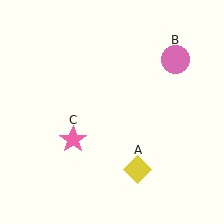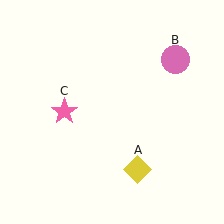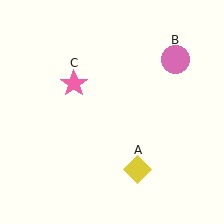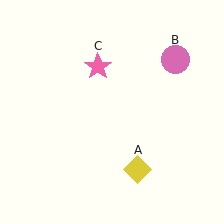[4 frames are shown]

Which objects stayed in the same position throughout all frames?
Yellow diamond (object A) and pink circle (object B) remained stationary.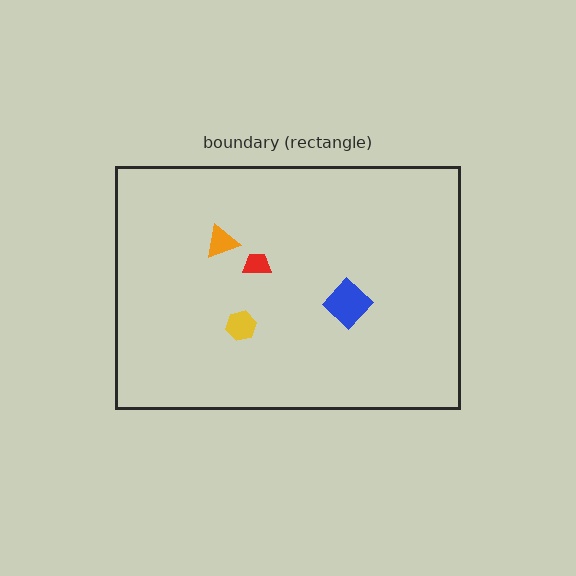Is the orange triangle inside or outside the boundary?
Inside.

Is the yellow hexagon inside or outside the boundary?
Inside.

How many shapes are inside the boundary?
4 inside, 0 outside.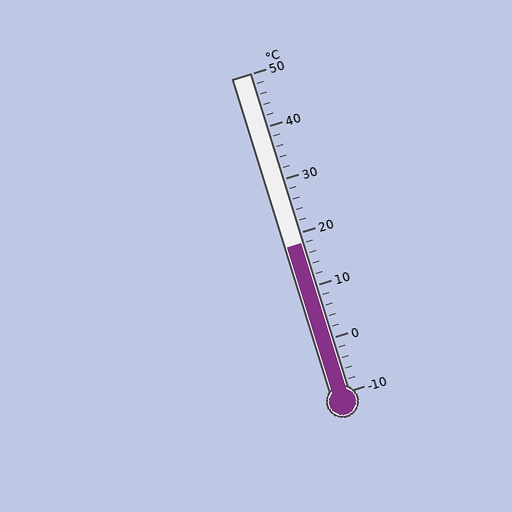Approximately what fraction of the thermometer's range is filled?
The thermometer is filled to approximately 45% of its range.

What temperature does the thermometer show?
The thermometer shows approximately 18°C.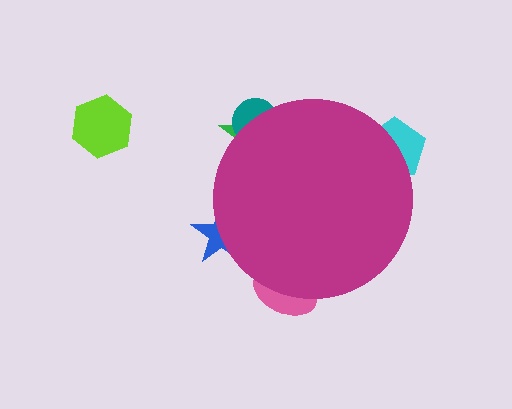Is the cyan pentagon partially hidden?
Yes, the cyan pentagon is partially hidden behind the magenta circle.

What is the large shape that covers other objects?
A magenta circle.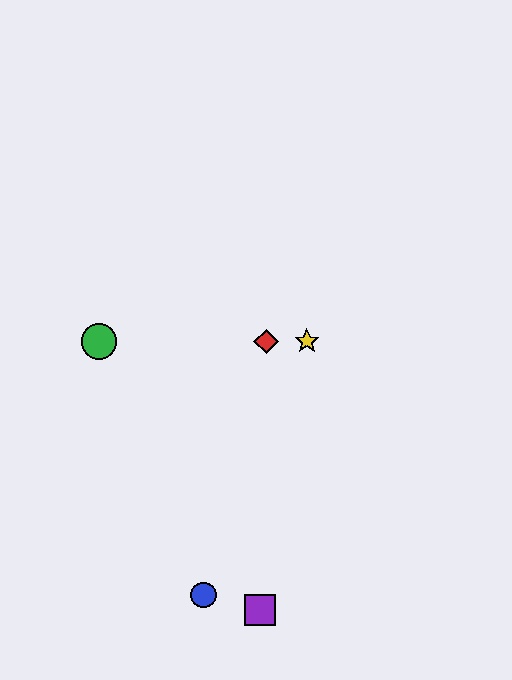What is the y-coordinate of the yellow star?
The yellow star is at y≈341.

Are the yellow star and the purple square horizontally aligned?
No, the yellow star is at y≈341 and the purple square is at y≈610.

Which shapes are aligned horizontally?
The red diamond, the green circle, the yellow star are aligned horizontally.